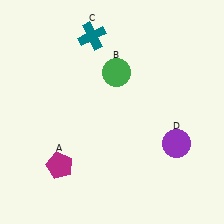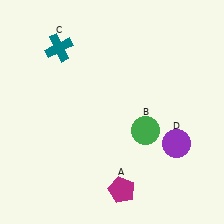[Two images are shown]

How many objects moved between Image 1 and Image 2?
3 objects moved between the two images.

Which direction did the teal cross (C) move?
The teal cross (C) moved left.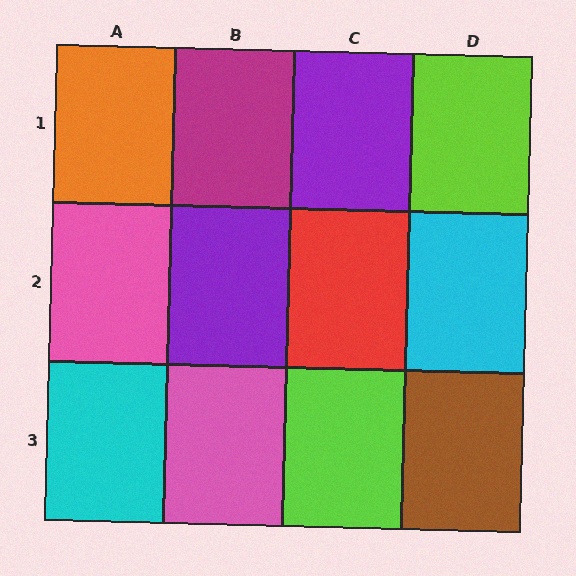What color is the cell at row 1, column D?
Lime.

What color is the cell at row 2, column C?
Red.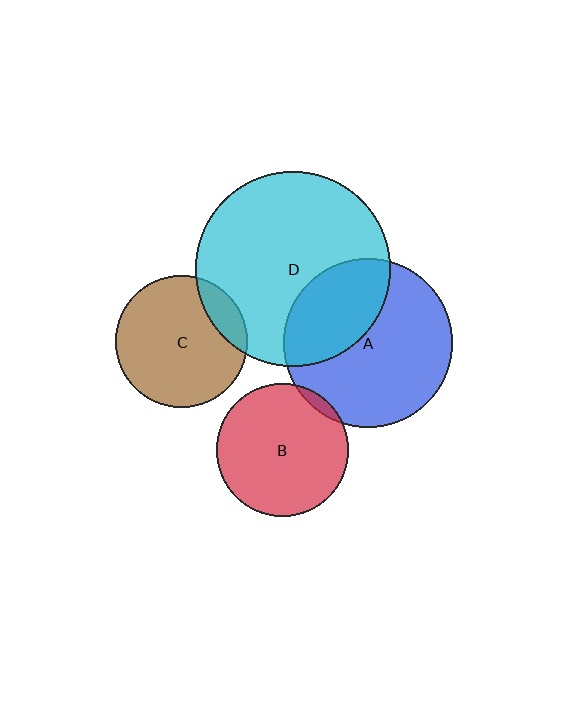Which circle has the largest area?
Circle D (cyan).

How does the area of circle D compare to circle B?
Approximately 2.2 times.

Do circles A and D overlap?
Yes.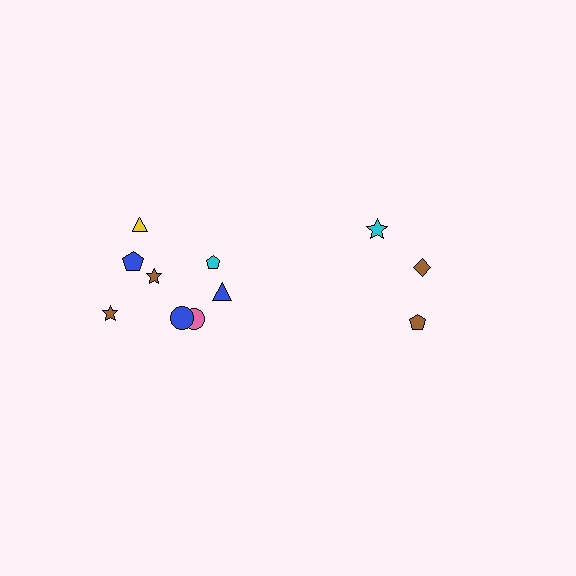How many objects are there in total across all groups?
There are 11 objects.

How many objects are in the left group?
There are 8 objects.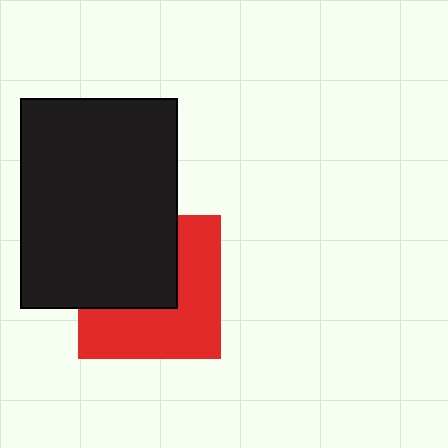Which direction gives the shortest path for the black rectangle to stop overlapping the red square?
Moving toward the upper-left gives the shortest separation.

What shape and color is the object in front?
The object in front is a black rectangle.